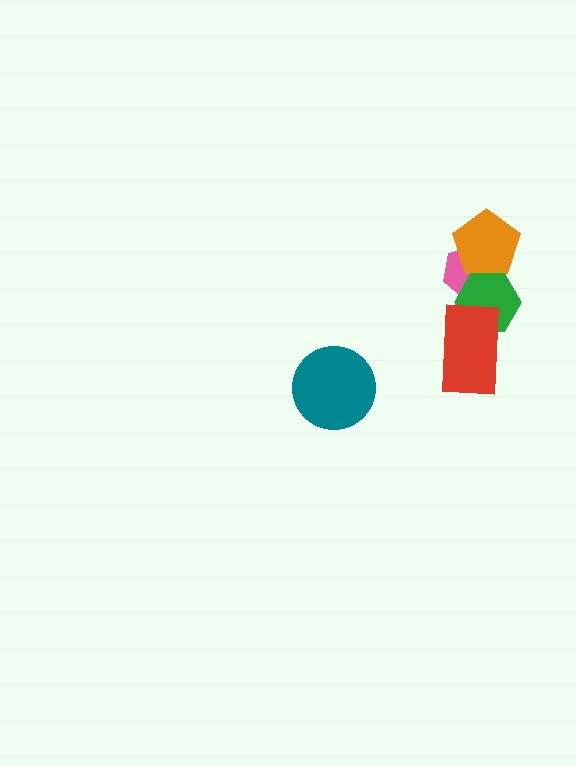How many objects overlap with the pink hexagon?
2 objects overlap with the pink hexagon.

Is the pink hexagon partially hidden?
Yes, it is partially covered by another shape.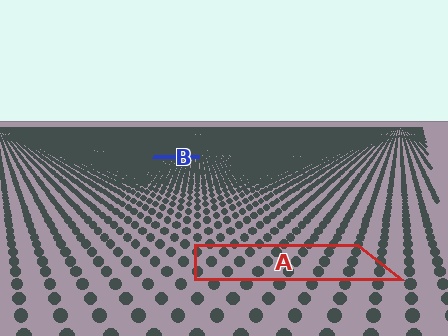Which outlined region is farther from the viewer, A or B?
Region B is farther from the viewer — the texture elements inside it appear smaller and more densely packed.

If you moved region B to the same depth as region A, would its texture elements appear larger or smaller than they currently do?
They would appear larger. At a closer depth, the same texture elements are projected at a bigger on-screen size.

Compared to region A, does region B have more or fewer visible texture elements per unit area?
Region B has more texture elements per unit area — they are packed more densely because it is farther away.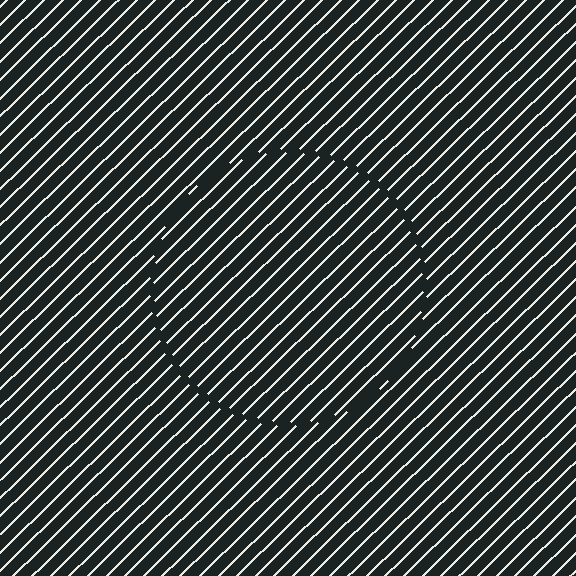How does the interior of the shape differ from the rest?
The interior of the shape contains the same grating, shifted by half a period — the contour is defined by the phase discontinuity where line-ends from the inner and outer gratings abut.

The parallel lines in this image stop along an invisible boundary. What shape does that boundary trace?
An illusory circle. The interior of the shape contains the same grating, shifted by half a period — the contour is defined by the phase discontinuity where line-ends from the inner and outer gratings abut.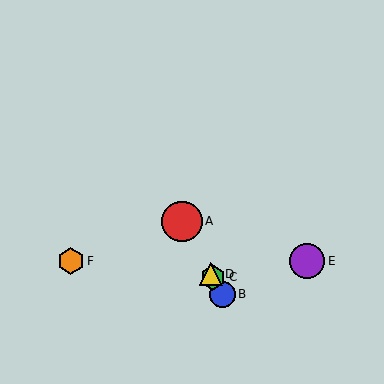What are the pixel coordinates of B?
Object B is at (222, 294).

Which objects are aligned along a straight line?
Objects A, B, C, D are aligned along a straight line.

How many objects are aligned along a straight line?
4 objects (A, B, C, D) are aligned along a straight line.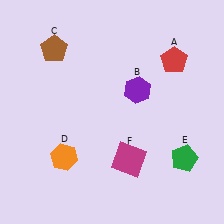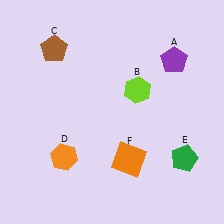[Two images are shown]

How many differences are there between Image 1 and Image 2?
There are 3 differences between the two images.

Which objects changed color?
A changed from red to purple. B changed from purple to lime. F changed from magenta to orange.